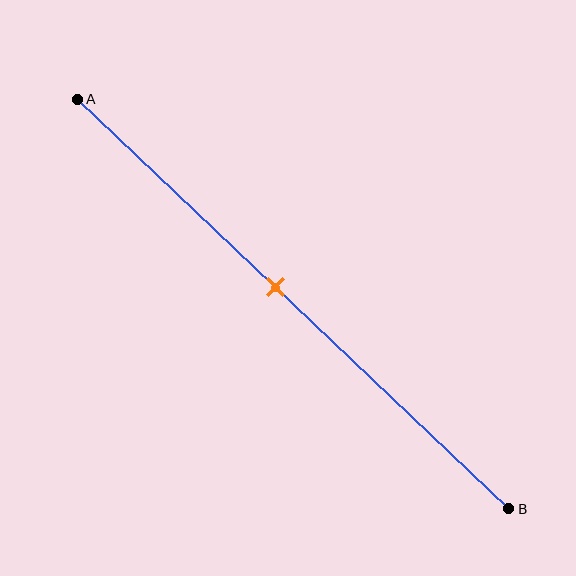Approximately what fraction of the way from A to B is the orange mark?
The orange mark is approximately 45% of the way from A to B.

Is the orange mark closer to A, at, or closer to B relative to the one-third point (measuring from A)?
The orange mark is closer to point B than the one-third point of segment AB.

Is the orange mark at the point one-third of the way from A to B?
No, the mark is at about 45% from A, not at the 33% one-third point.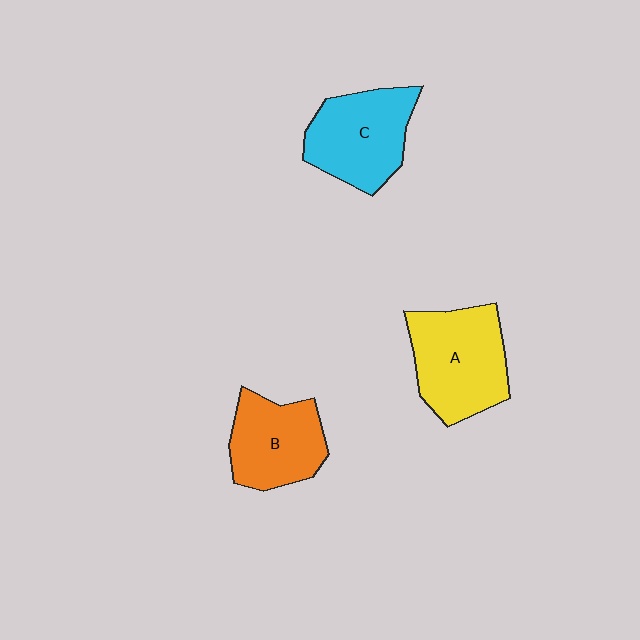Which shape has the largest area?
Shape A (yellow).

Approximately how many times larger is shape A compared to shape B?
Approximately 1.2 times.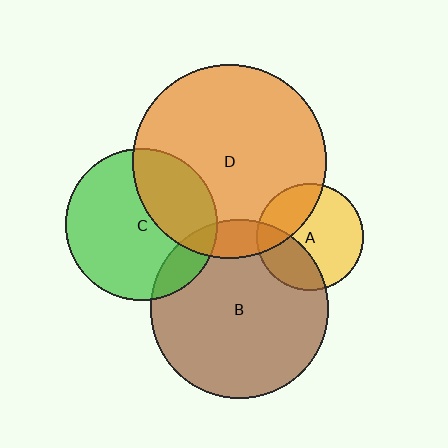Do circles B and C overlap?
Yes.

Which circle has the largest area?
Circle D (orange).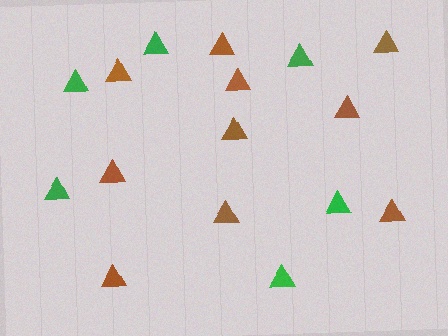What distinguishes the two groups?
There are 2 groups: one group of brown triangles (10) and one group of green triangles (6).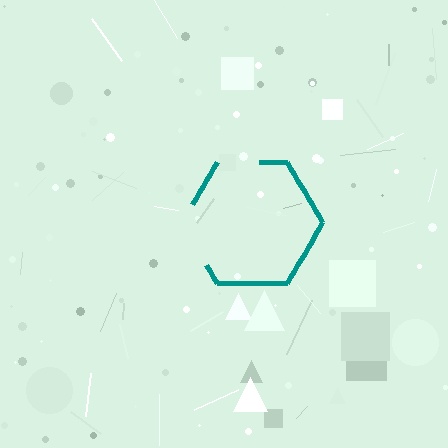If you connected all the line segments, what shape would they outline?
They would outline a hexagon.